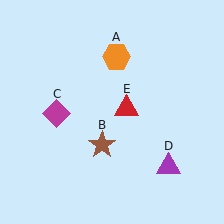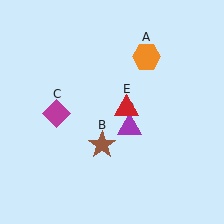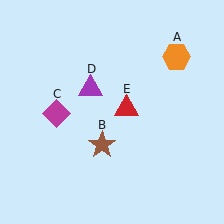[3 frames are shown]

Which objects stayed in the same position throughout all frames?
Brown star (object B) and magenta diamond (object C) and red triangle (object E) remained stationary.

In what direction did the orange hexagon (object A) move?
The orange hexagon (object A) moved right.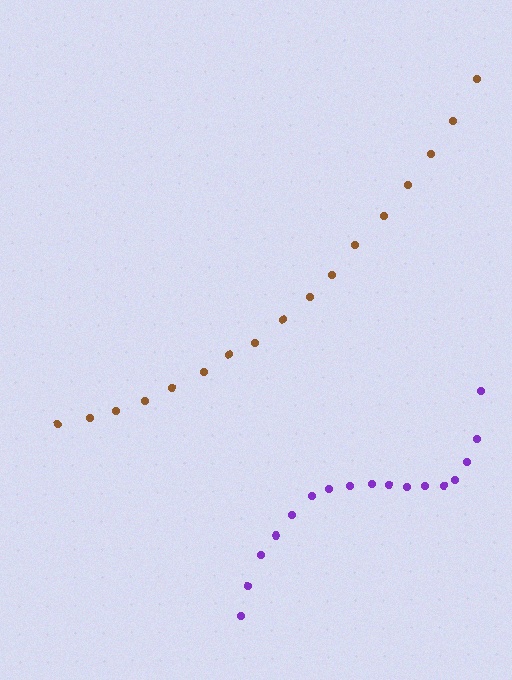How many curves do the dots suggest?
There are 2 distinct paths.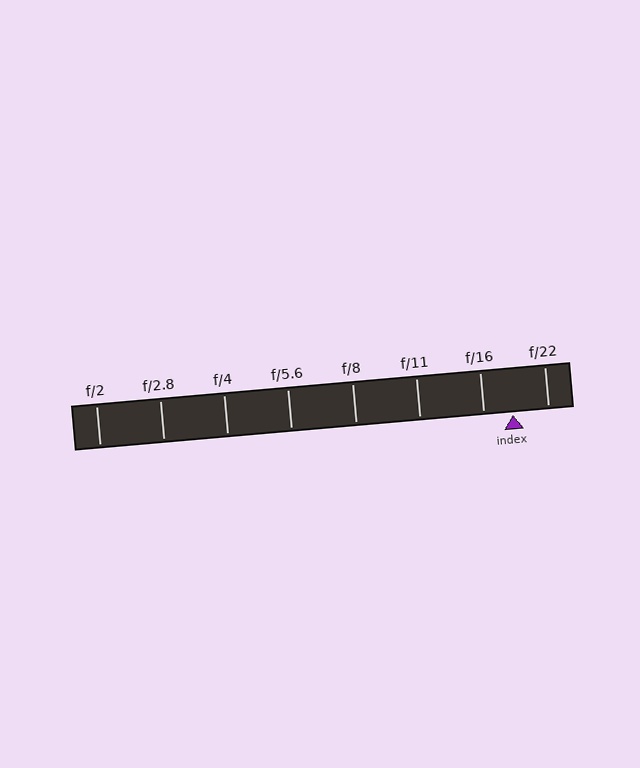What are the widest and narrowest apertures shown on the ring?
The widest aperture shown is f/2 and the narrowest is f/22.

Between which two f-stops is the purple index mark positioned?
The index mark is between f/16 and f/22.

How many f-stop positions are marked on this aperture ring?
There are 8 f-stop positions marked.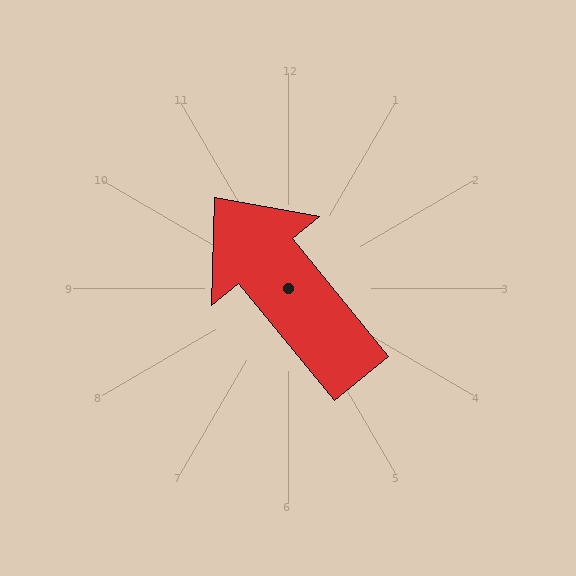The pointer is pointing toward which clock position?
Roughly 11 o'clock.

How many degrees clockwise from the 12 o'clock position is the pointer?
Approximately 321 degrees.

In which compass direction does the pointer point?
Northwest.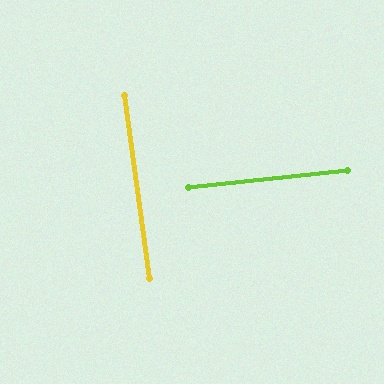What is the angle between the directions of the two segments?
Approximately 88 degrees.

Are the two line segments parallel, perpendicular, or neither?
Perpendicular — they meet at approximately 88°.